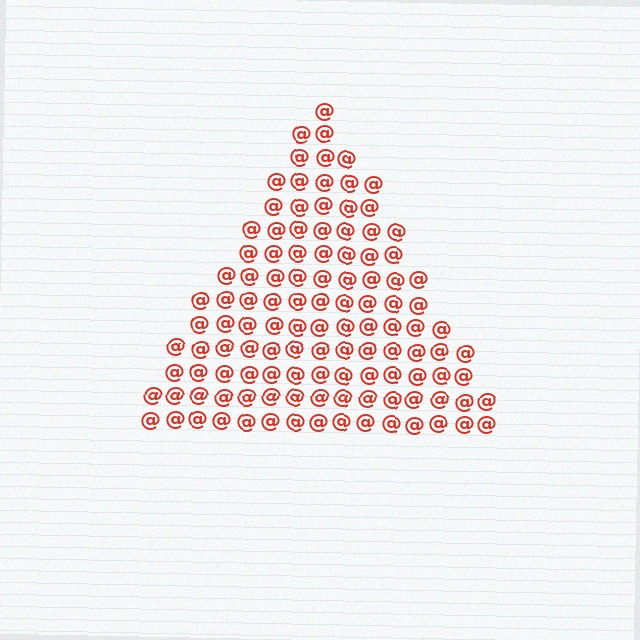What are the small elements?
The small elements are at signs.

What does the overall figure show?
The overall figure shows a triangle.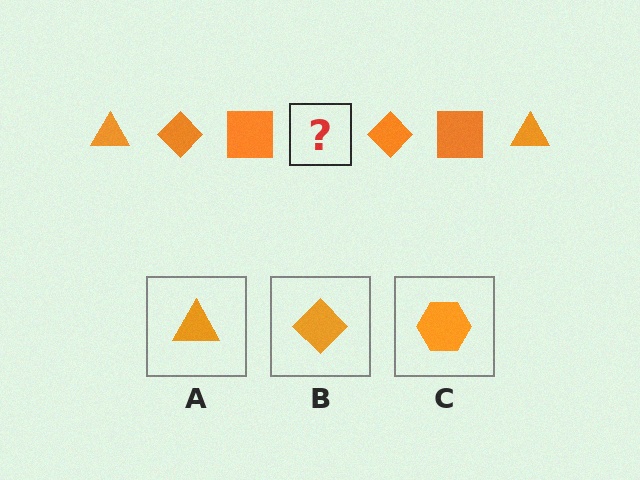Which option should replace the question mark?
Option A.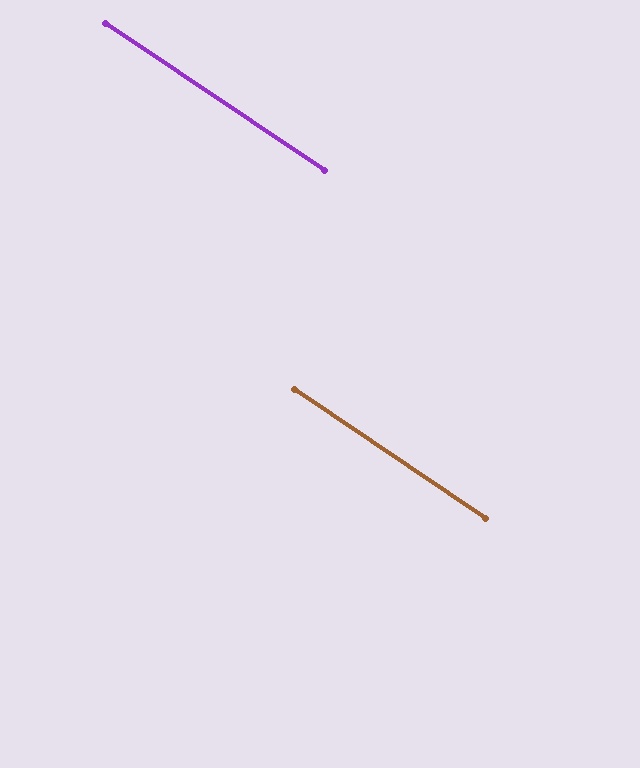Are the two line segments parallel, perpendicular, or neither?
Parallel — their directions differ by only 0.1°.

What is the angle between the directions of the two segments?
Approximately 0 degrees.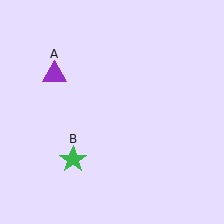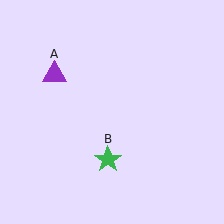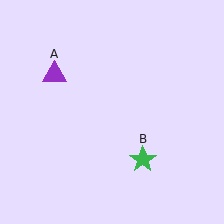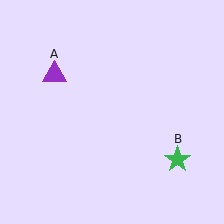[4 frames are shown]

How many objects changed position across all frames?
1 object changed position: green star (object B).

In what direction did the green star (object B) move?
The green star (object B) moved right.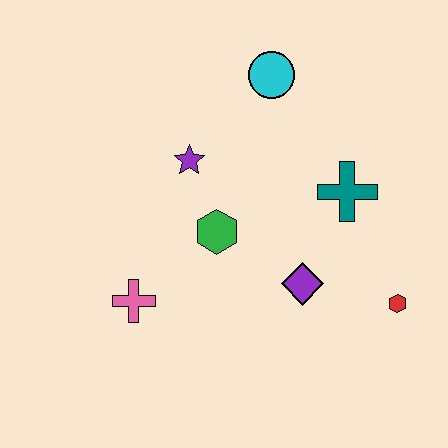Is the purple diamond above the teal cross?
No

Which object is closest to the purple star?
The green hexagon is closest to the purple star.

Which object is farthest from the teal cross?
The pink cross is farthest from the teal cross.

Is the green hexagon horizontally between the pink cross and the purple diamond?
Yes